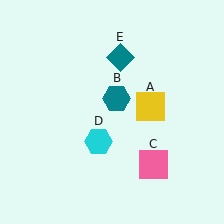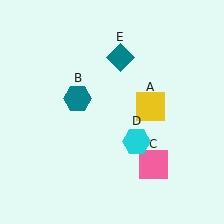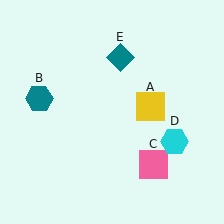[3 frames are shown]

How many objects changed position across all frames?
2 objects changed position: teal hexagon (object B), cyan hexagon (object D).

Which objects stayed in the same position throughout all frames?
Yellow square (object A) and pink square (object C) and teal diamond (object E) remained stationary.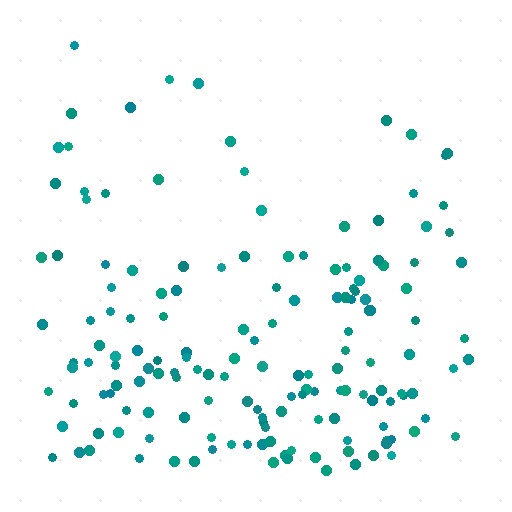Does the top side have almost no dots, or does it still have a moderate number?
Still a moderate number, just noticeably fewer than the bottom.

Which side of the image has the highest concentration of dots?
The bottom.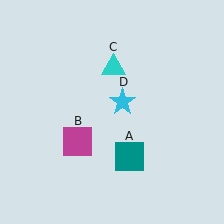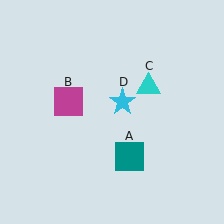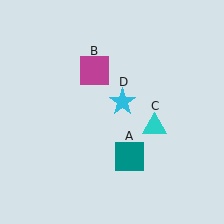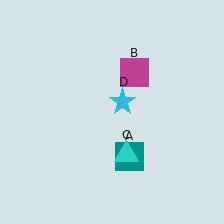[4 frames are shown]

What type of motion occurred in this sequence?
The magenta square (object B), cyan triangle (object C) rotated clockwise around the center of the scene.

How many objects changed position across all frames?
2 objects changed position: magenta square (object B), cyan triangle (object C).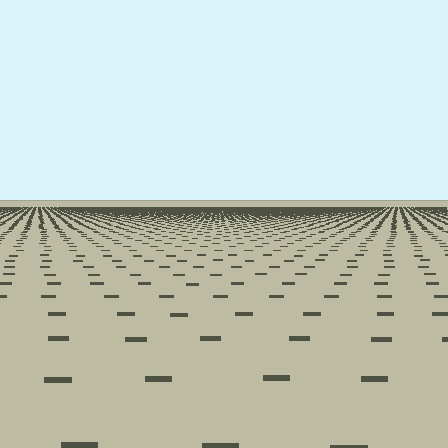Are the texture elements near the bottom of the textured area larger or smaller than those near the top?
Larger. Near the bottom, elements are closer to the viewer and appear at a bigger on-screen size.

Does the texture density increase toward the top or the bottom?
Density increases toward the top.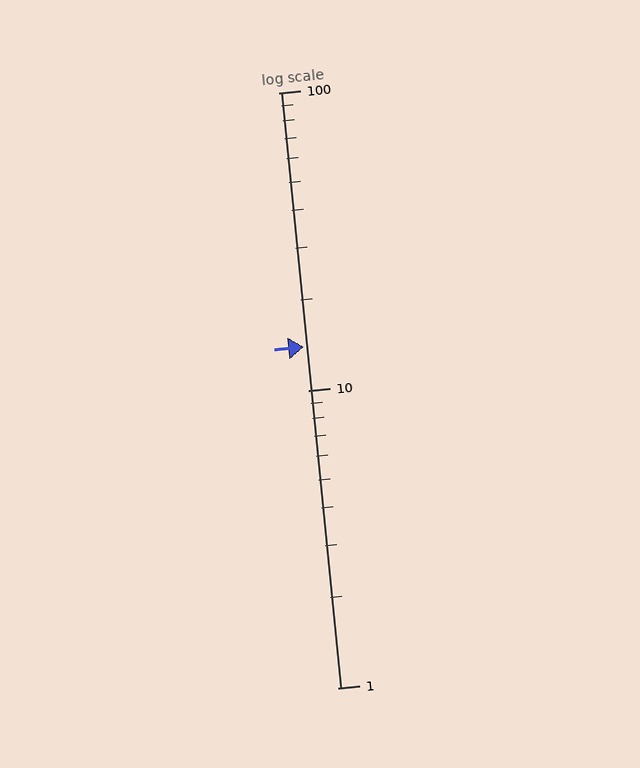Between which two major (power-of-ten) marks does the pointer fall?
The pointer is between 10 and 100.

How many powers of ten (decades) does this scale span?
The scale spans 2 decades, from 1 to 100.